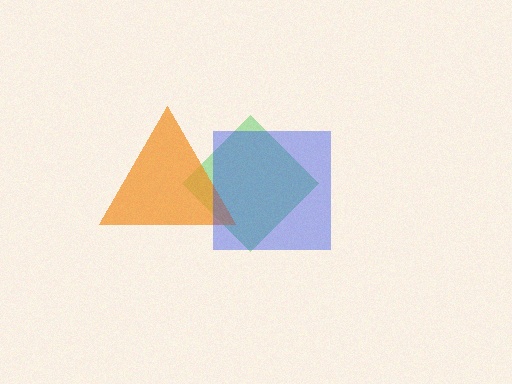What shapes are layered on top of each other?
The layered shapes are: a green diamond, an orange triangle, a blue square.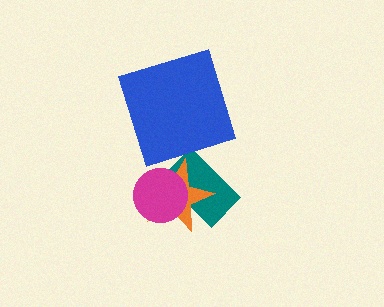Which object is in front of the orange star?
The magenta circle is in front of the orange star.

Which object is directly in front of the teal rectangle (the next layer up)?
The orange star is directly in front of the teal rectangle.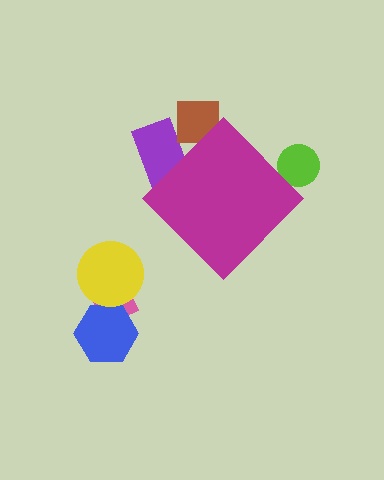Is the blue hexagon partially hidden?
No, the blue hexagon is fully visible.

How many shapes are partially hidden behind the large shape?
3 shapes are partially hidden.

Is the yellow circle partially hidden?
No, the yellow circle is fully visible.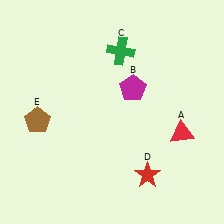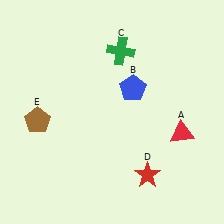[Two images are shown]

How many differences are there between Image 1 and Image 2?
There is 1 difference between the two images.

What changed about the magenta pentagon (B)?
In Image 1, B is magenta. In Image 2, it changed to blue.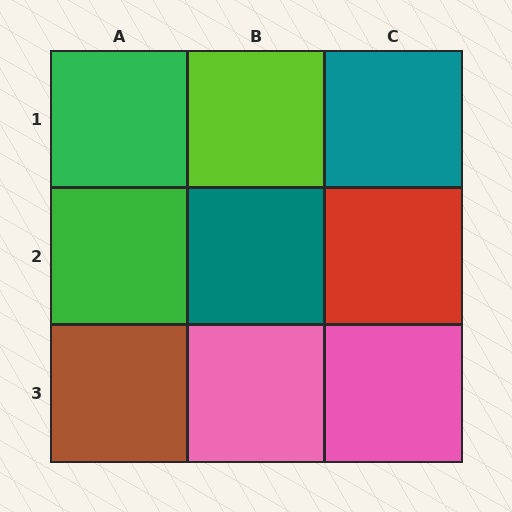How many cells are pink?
2 cells are pink.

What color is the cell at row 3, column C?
Pink.